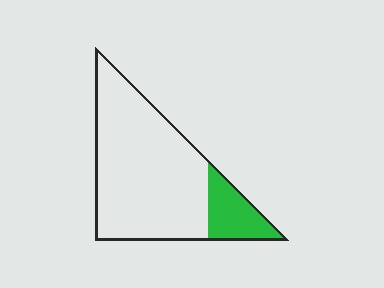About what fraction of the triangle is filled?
About one sixth (1/6).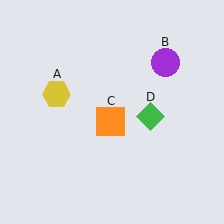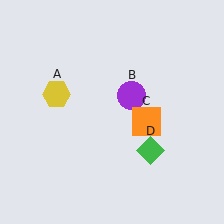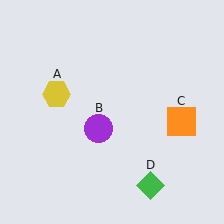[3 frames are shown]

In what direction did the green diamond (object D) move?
The green diamond (object D) moved down.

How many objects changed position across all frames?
3 objects changed position: purple circle (object B), orange square (object C), green diamond (object D).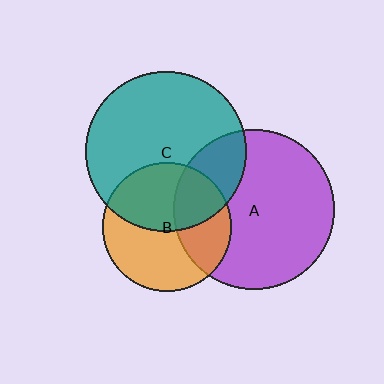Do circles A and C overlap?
Yes.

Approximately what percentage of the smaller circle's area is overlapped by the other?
Approximately 25%.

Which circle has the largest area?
Circle C (teal).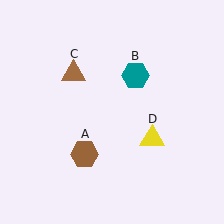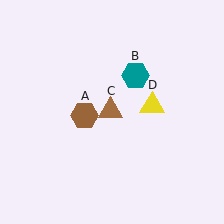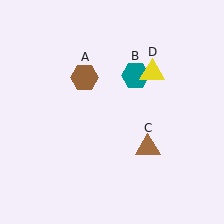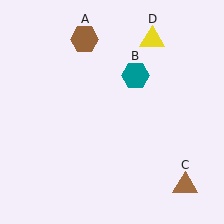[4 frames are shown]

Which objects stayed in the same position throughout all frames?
Teal hexagon (object B) remained stationary.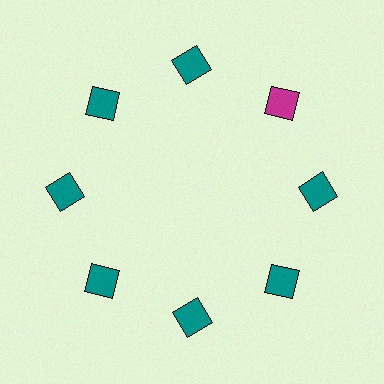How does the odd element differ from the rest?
It has a different color: magenta instead of teal.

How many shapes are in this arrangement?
There are 8 shapes arranged in a ring pattern.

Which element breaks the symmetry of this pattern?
The magenta square at roughly the 2 o'clock position breaks the symmetry. All other shapes are teal squares.